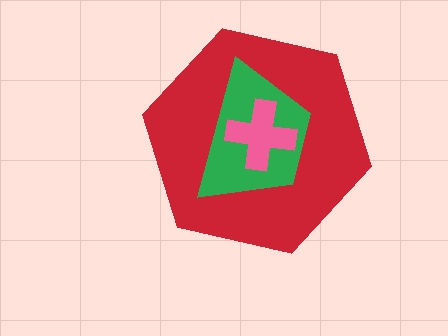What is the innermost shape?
The pink cross.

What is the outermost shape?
The red hexagon.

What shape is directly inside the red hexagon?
The green trapezoid.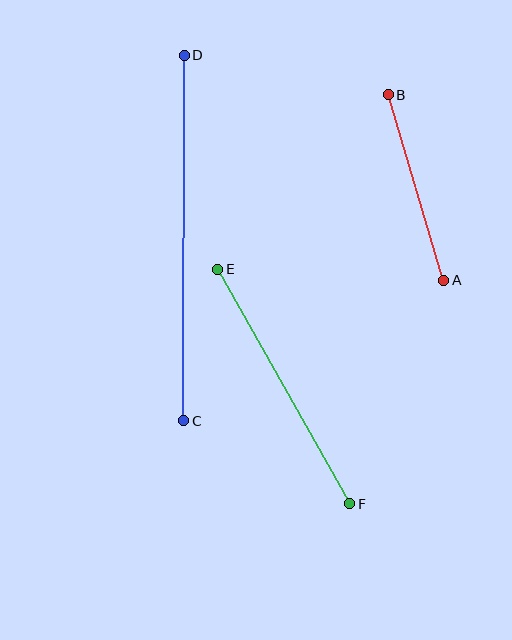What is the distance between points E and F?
The distance is approximately 269 pixels.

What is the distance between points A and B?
The distance is approximately 194 pixels.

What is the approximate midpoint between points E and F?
The midpoint is at approximately (284, 386) pixels.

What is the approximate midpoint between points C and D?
The midpoint is at approximately (184, 238) pixels.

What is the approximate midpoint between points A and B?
The midpoint is at approximately (416, 188) pixels.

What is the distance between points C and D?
The distance is approximately 365 pixels.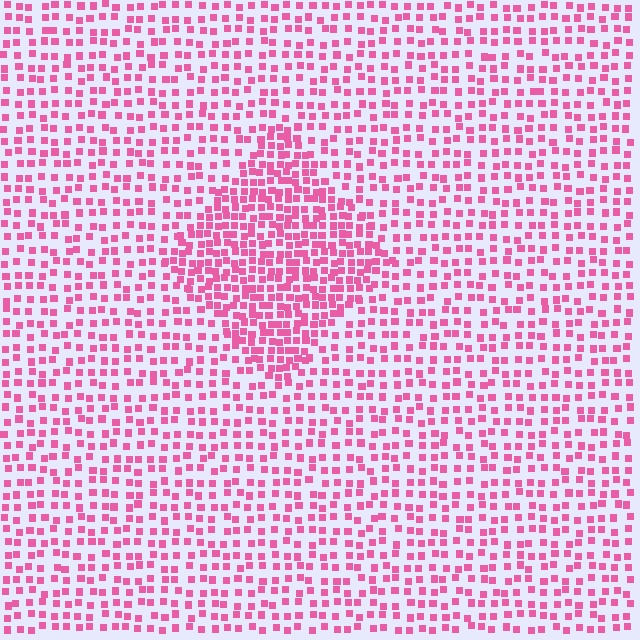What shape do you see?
I see a diamond.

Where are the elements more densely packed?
The elements are more densely packed inside the diamond boundary.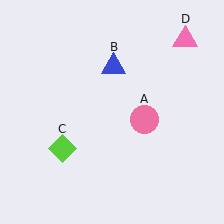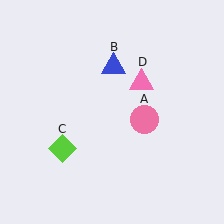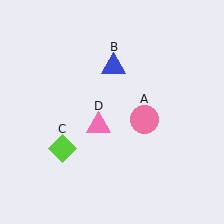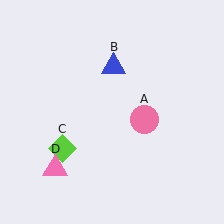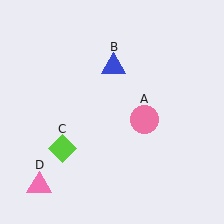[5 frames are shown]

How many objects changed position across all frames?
1 object changed position: pink triangle (object D).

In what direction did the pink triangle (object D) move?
The pink triangle (object D) moved down and to the left.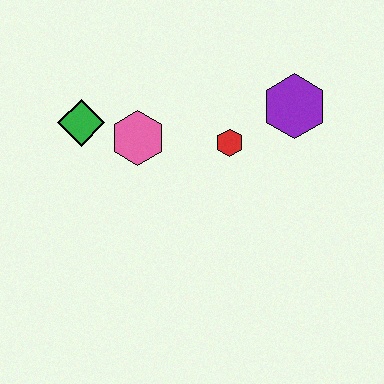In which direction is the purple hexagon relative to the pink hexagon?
The purple hexagon is to the right of the pink hexagon.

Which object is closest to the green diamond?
The pink hexagon is closest to the green diamond.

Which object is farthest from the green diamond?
The purple hexagon is farthest from the green diamond.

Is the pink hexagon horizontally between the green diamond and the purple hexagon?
Yes